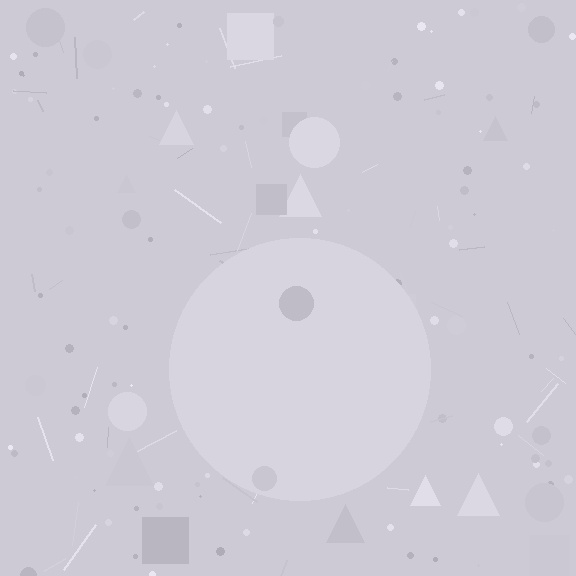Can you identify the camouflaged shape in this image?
The camouflaged shape is a circle.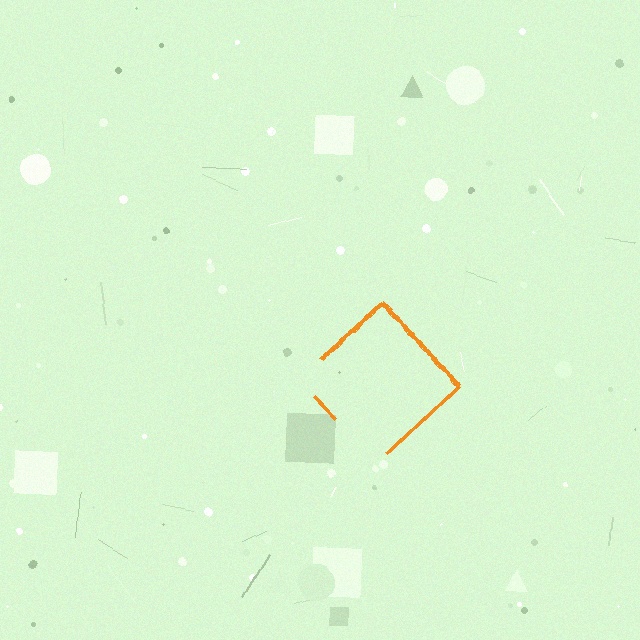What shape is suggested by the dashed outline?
The dashed outline suggests a diamond.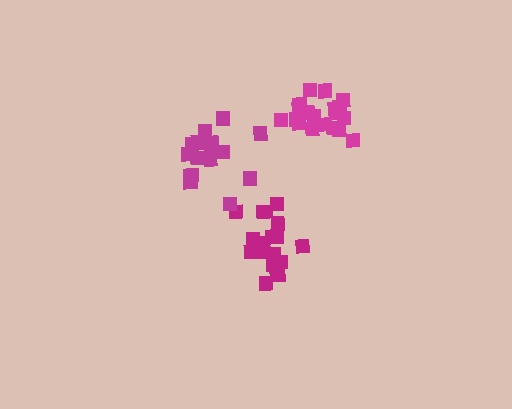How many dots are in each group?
Group 1: 18 dots, Group 2: 16 dots, Group 3: 20 dots (54 total).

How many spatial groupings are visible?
There are 3 spatial groupings.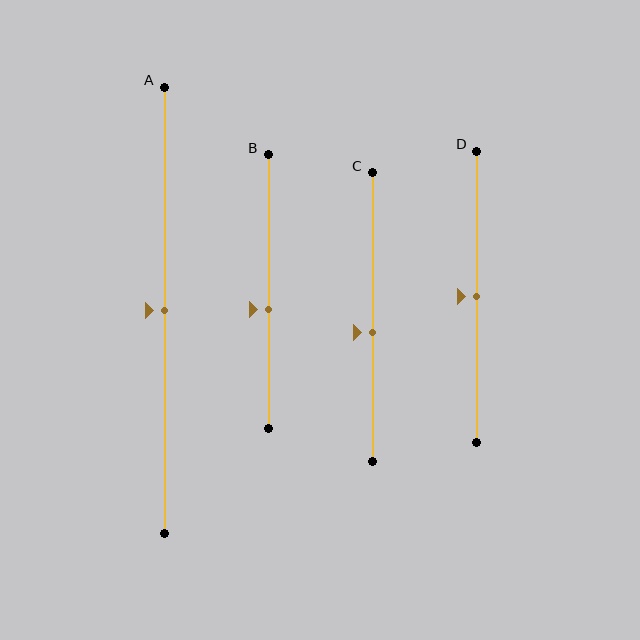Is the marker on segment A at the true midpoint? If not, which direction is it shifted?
Yes, the marker on segment A is at the true midpoint.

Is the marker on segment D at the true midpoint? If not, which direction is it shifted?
Yes, the marker on segment D is at the true midpoint.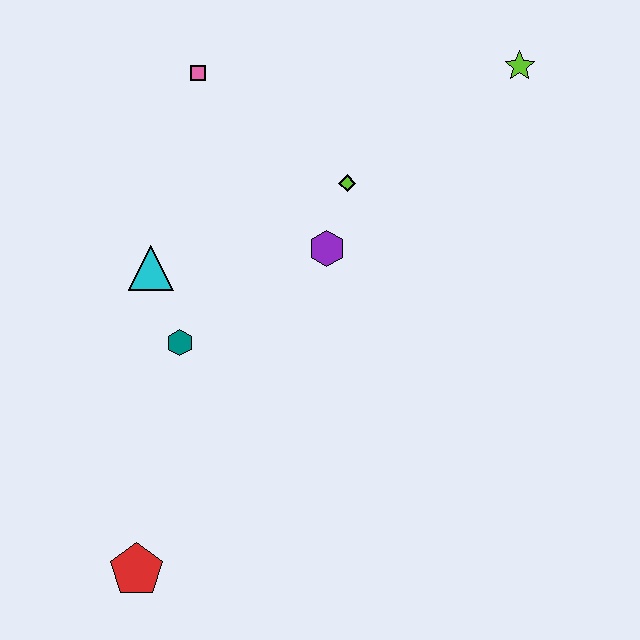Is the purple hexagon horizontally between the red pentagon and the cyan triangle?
No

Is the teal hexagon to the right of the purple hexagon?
No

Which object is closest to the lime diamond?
The purple hexagon is closest to the lime diamond.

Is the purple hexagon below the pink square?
Yes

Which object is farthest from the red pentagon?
The lime star is farthest from the red pentagon.